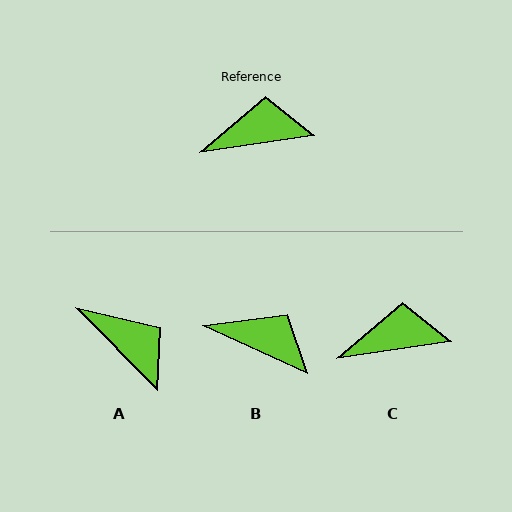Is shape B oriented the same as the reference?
No, it is off by about 32 degrees.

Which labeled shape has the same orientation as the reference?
C.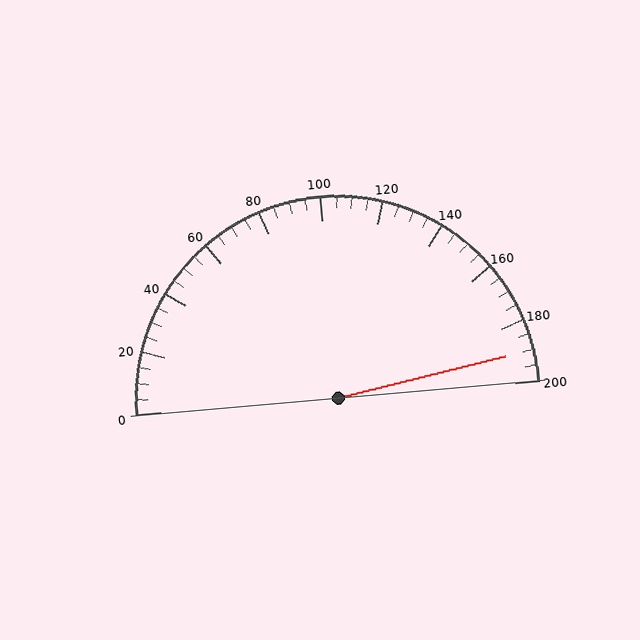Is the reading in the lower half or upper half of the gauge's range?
The reading is in the upper half of the range (0 to 200).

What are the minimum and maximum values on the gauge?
The gauge ranges from 0 to 200.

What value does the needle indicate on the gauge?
The needle indicates approximately 190.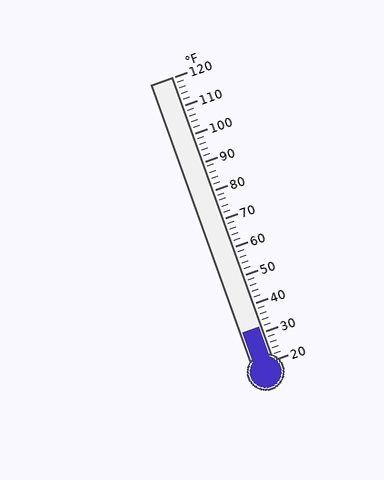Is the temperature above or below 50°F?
The temperature is below 50°F.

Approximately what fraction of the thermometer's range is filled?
The thermometer is filled to approximately 10% of its range.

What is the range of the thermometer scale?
The thermometer scale ranges from 20°F to 120°F.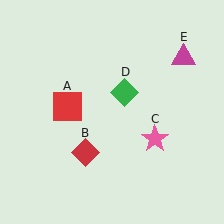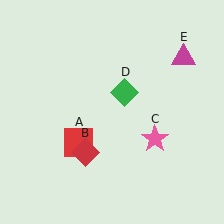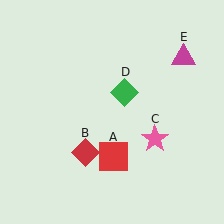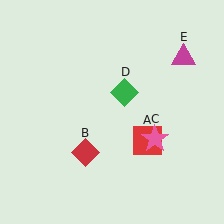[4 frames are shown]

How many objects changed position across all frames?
1 object changed position: red square (object A).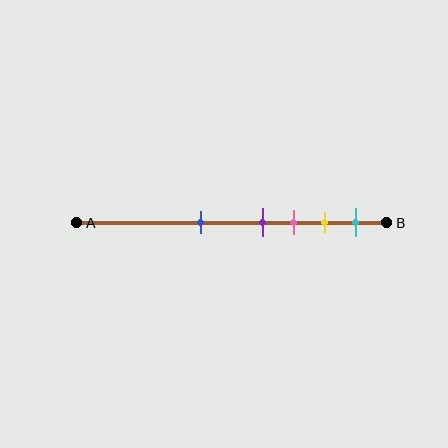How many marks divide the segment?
There are 5 marks dividing the segment.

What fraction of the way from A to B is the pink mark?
The pink mark is approximately 70% (0.7) of the way from A to B.